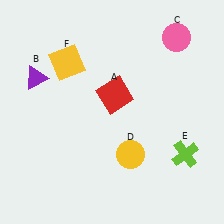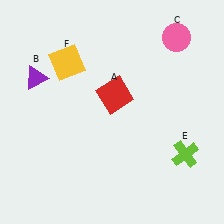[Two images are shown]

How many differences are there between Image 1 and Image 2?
There is 1 difference between the two images.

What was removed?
The yellow circle (D) was removed in Image 2.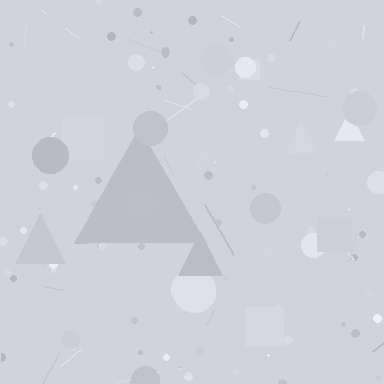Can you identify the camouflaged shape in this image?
The camouflaged shape is a triangle.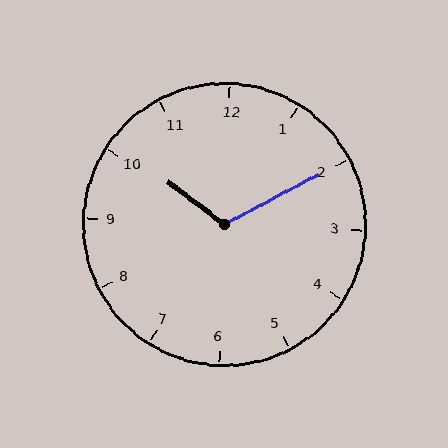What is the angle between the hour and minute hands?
Approximately 115 degrees.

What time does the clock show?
10:10.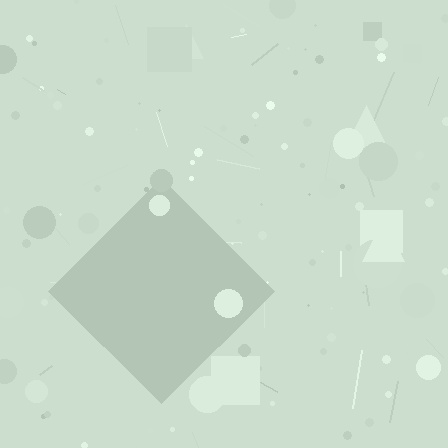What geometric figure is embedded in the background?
A diamond is embedded in the background.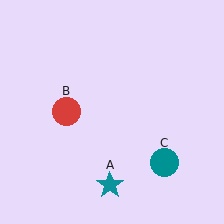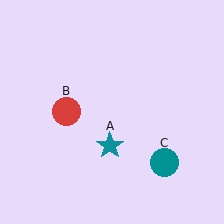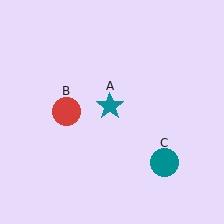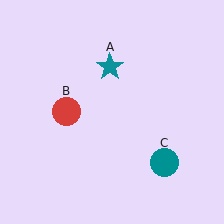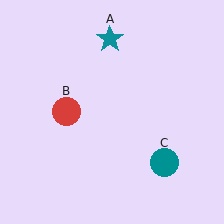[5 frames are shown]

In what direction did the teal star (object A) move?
The teal star (object A) moved up.